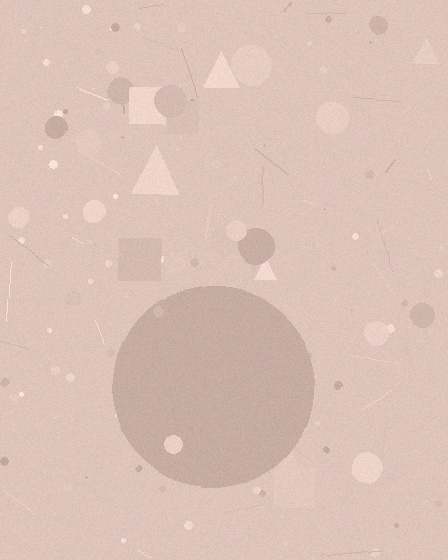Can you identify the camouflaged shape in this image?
The camouflaged shape is a circle.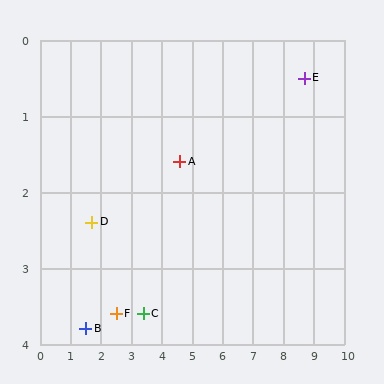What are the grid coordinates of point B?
Point B is at approximately (1.5, 3.8).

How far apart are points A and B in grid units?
Points A and B are about 3.8 grid units apart.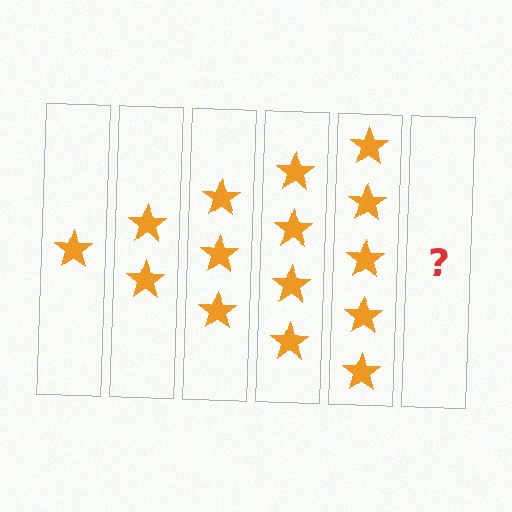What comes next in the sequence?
The next element should be 6 stars.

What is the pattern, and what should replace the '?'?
The pattern is that each step adds one more star. The '?' should be 6 stars.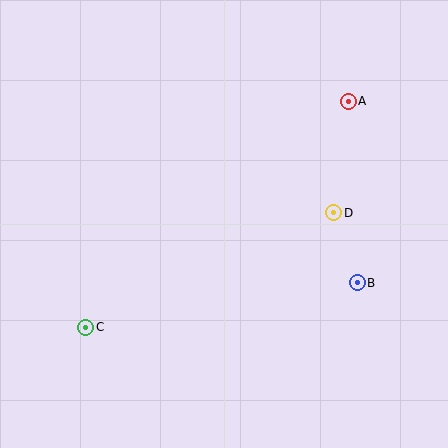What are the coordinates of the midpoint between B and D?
The midpoint between B and D is at (345, 248).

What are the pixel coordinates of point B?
Point B is at (357, 283).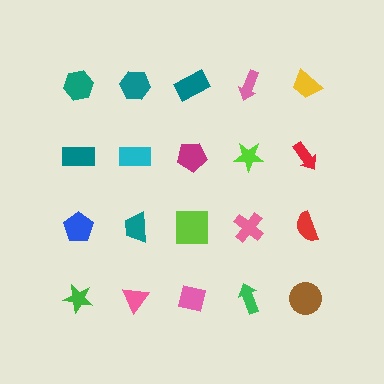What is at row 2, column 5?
A red arrow.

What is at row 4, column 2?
A pink triangle.